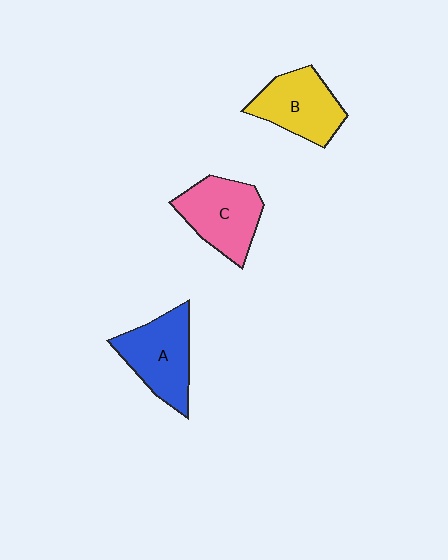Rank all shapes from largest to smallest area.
From largest to smallest: A (blue), C (pink), B (yellow).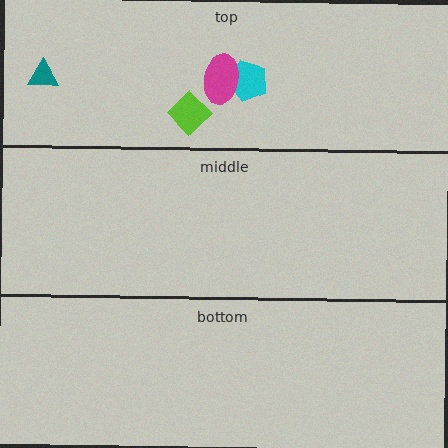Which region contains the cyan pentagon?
The top region.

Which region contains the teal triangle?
The top region.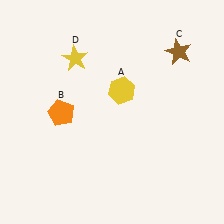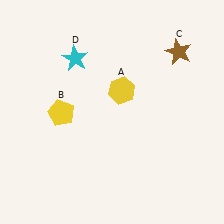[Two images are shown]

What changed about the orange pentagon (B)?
In Image 1, B is orange. In Image 2, it changed to yellow.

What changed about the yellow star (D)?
In Image 1, D is yellow. In Image 2, it changed to cyan.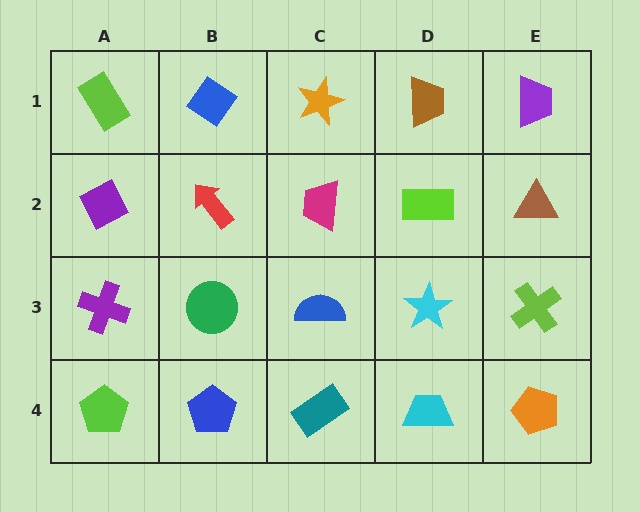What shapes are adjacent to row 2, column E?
A purple trapezoid (row 1, column E), a lime cross (row 3, column E), a lime rectangle (row 2, column D).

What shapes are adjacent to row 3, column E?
A brown triangle (row 2, column E), an orange pentagon (row 4, column E), a cyan star (row 3, column D).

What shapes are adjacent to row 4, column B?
A green circle (row 3, column B), a lime pentagon (row 4, column A), a teal rectangle (row 4, column C).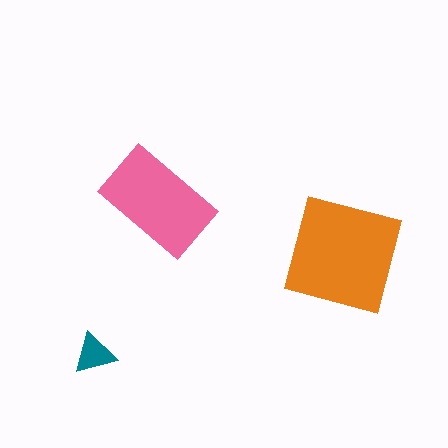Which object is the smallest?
The teal triangle.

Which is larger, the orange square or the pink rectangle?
The orange square.